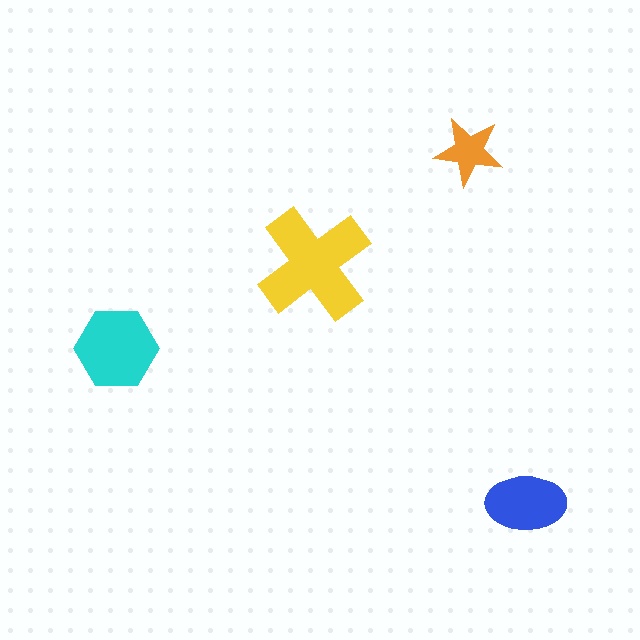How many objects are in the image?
There are 4 objects in the image.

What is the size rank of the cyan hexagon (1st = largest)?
2nd.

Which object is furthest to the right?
The blue ellipse is rightmost.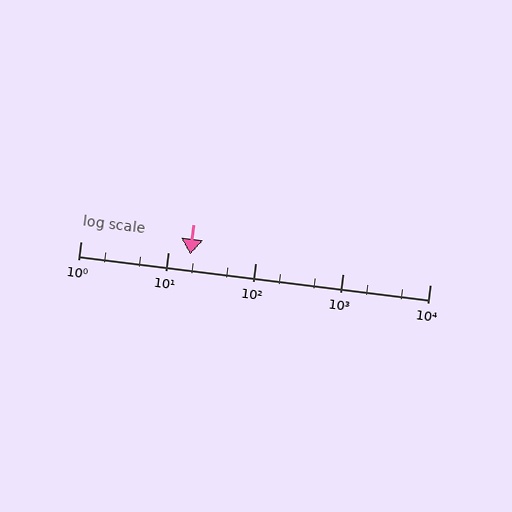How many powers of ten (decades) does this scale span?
The scale spans 4 decades, from 1 to 10000.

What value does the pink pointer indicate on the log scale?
The pointer indicates approximately 18.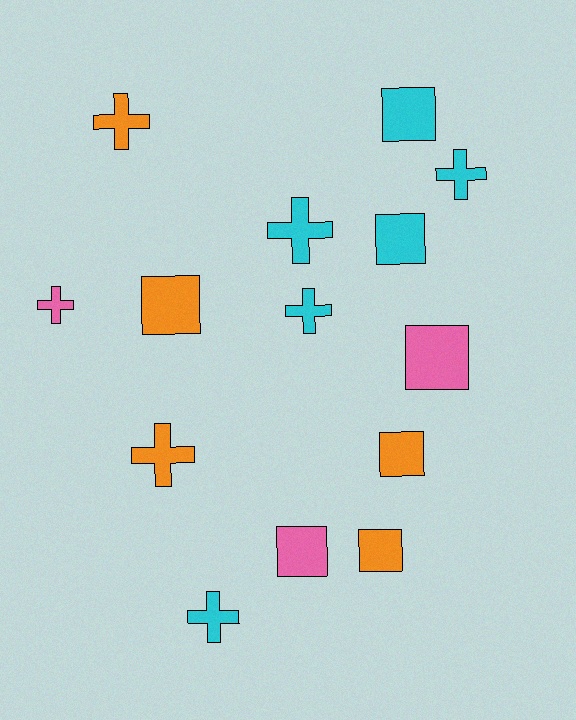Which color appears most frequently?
Cyan, with 6 objects.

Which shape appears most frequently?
Square, with 7 objects.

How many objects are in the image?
There are 14 objects.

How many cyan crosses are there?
There are 4 cyan crosses.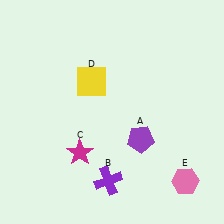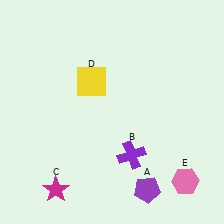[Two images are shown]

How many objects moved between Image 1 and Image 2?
3 objects moved between the two images.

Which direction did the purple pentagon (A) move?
The purple pentagon (A) moved down.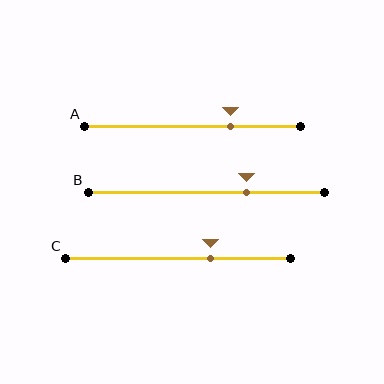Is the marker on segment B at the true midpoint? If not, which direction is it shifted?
No, the marker on segment B is shifted to the right by about 17% of the segment length.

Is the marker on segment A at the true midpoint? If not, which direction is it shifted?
No, the marker on segment A is shifted to the right by about 17% of the segment length.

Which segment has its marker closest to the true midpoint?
Segment C has its marker closest to the true midpoint.